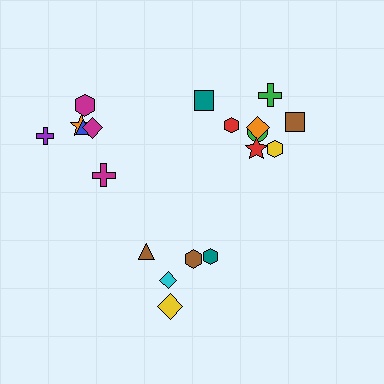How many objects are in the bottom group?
There are 5 objects.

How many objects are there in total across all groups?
There are 19 objects.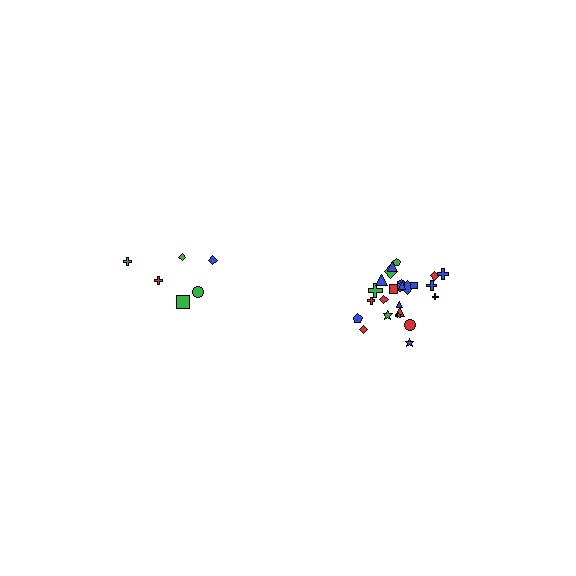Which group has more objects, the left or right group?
The right group.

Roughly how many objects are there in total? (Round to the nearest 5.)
Roughly 30 objects in total.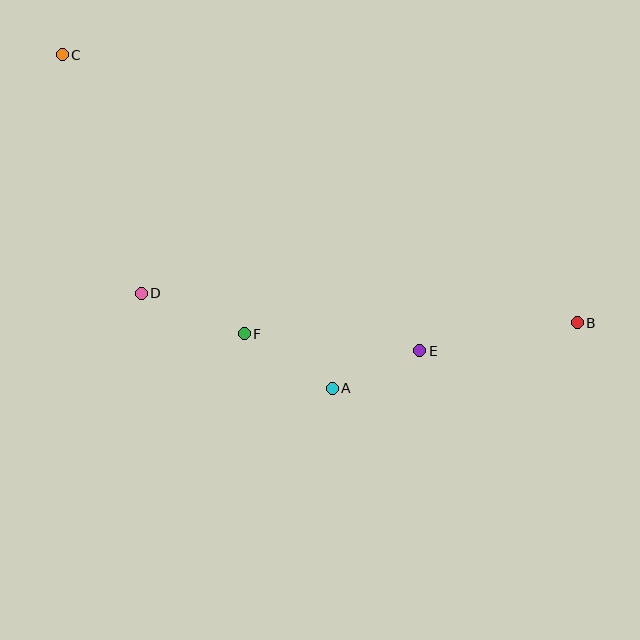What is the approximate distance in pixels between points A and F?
The distance between A and F is approximately 103 pixels.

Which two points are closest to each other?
Points A and E are closest to each other.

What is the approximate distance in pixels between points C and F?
The distance between C and F is approximately 333 pixels.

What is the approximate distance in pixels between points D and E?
The distance between D and E is approximately 285 pixels.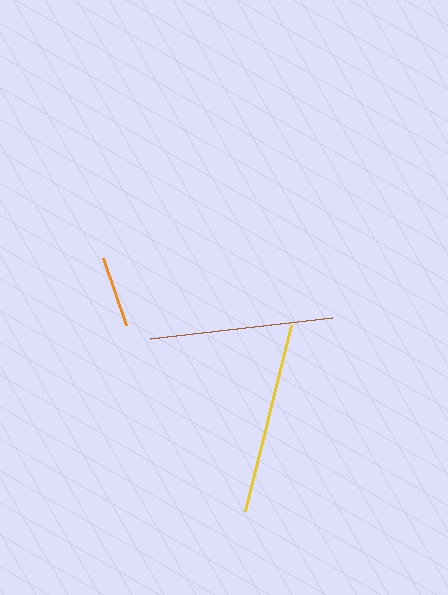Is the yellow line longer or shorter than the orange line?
The yellow line is longer than the orange line.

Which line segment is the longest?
The yellow line is the longest at approximately 192 pixels.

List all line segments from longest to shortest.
From longest to shortest: yellow, brown, orange.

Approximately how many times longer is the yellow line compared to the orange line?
The yellow line is approximately 2.7 times the length of the orange line.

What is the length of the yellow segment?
The yellow segment is approximately 192 pixels long.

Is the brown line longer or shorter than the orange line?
The brown line is longer than the orange line.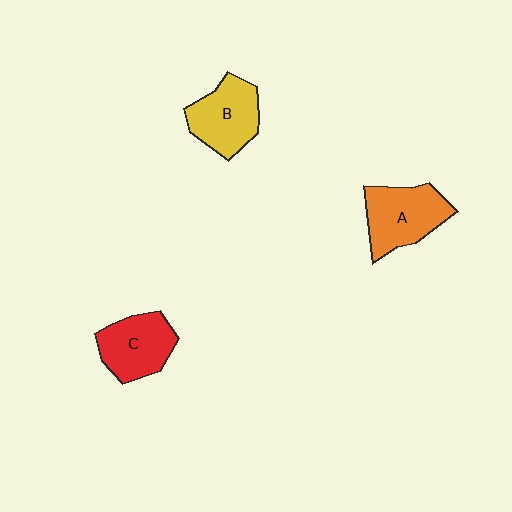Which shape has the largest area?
Shape A (orange).